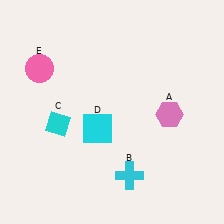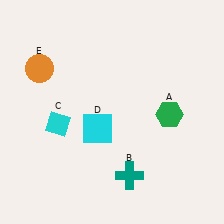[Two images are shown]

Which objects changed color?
A changed from pink to green. B changed from cyan to teal. E changed from pink to orange.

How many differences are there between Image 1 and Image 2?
There are 3 differences between the two images.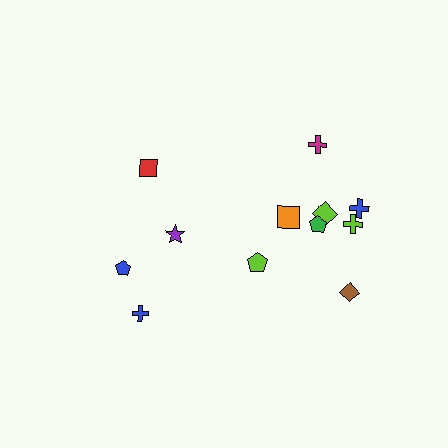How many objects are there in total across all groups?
There are 12 objects.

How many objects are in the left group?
There are 4 objects.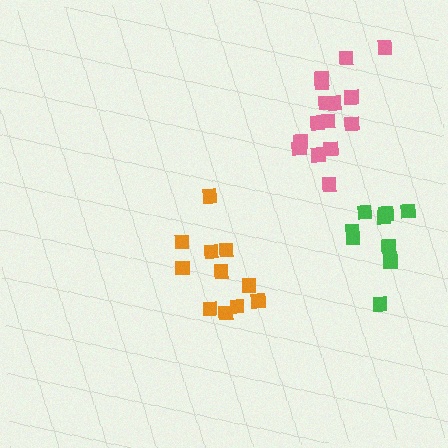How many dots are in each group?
Group 1: 11 dots, Group 2: 9 dots, Group 3: 15 dots (35 total).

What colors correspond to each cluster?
The clusters are colored: orange, green, pink.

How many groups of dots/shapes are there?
There are 3 groups.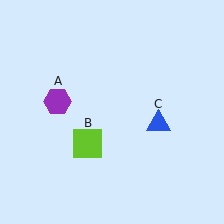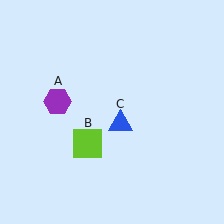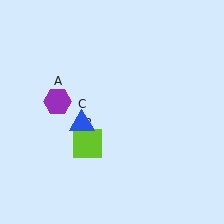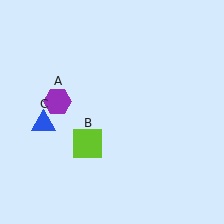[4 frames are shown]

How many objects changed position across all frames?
1 object changed position: blue triangle (object C).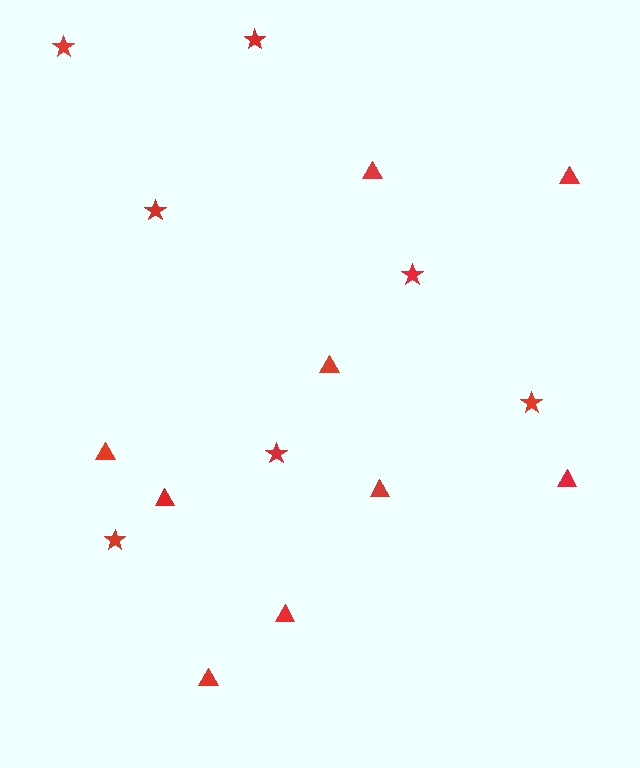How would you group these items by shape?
There are 2 groups: one group of stars (7) and one group of triangles (9).